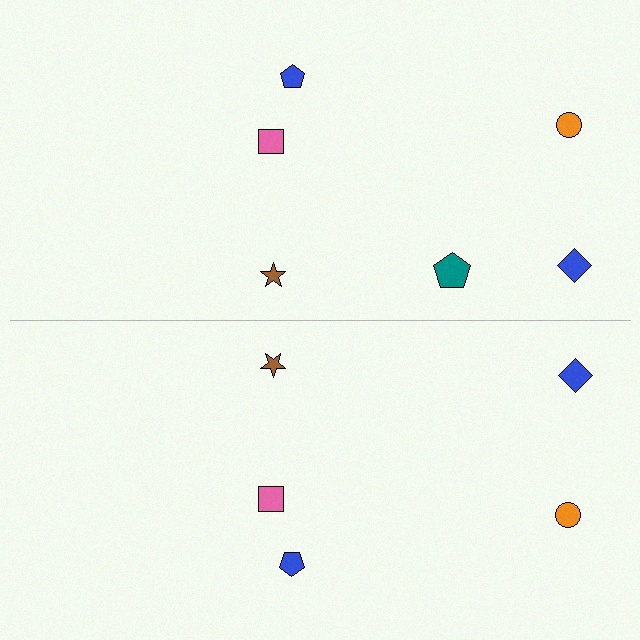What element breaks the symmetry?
A teal pentagon is missing from the bottom side.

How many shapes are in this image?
There are 11 shapes in this image.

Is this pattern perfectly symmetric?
No, the pattern is not perfectly symmetric. A teal pentagon is missing from the bottom side.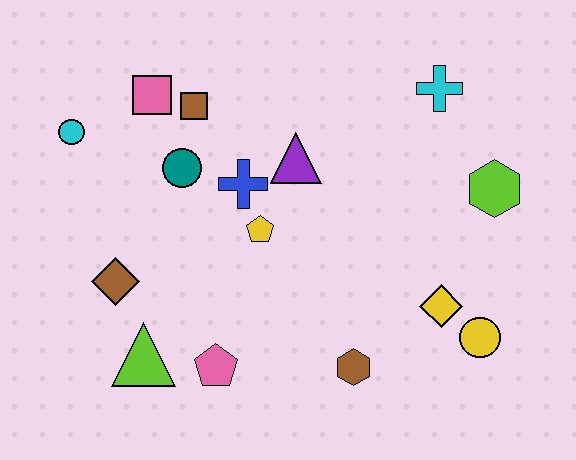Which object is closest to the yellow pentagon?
The blue cross is closest to the yellow pentagon.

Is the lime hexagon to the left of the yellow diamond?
No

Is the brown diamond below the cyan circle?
Yes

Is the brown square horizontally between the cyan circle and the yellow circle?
Yes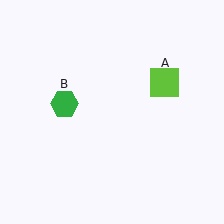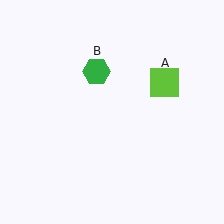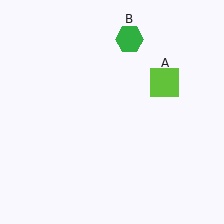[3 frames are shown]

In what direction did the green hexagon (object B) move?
The green hexagon (object B) moved up and to the right.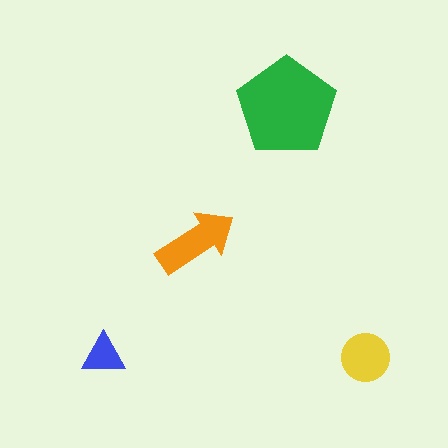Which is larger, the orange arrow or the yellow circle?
The orange arrow.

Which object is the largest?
The green pentagon.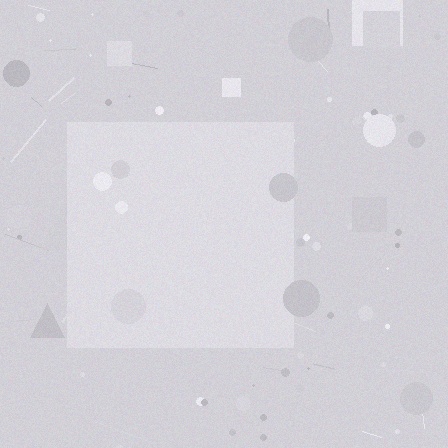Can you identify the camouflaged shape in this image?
The camouflaged shape is a square.